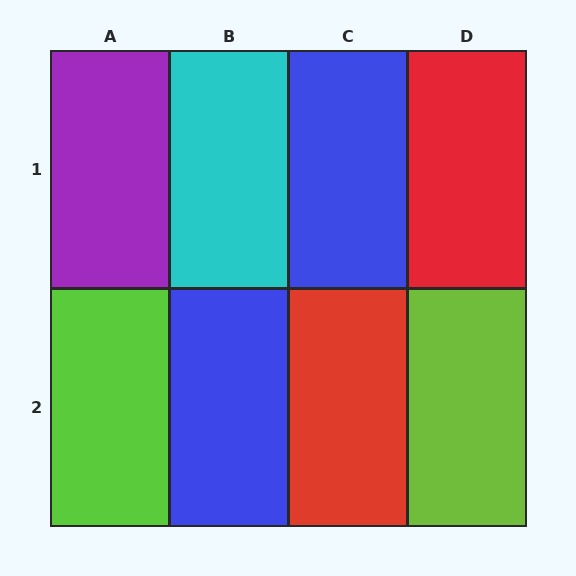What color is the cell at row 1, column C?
Blue.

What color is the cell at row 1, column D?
Red.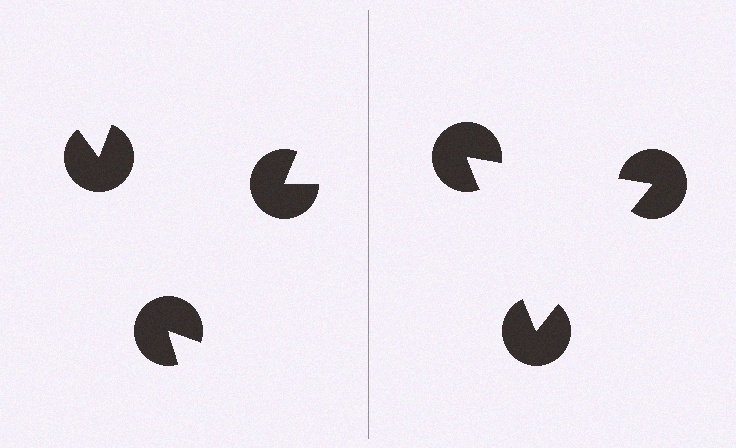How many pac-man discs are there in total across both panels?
6 — 3 on each side.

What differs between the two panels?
The pac-man discs are positioned identically on both sides; only the wedge orientations differ. On the right they align to a triangle; on the left they are misaligned.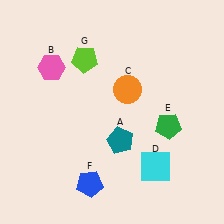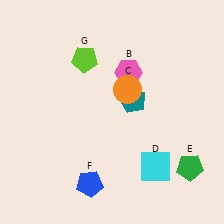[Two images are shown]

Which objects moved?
The objects that moved are: the teal pentagon (A), the pink hexagon (B), the green pentagon (E).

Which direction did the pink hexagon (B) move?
The pink hexagon (B) moved right.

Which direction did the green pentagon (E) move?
The green pentagon (E) moved down.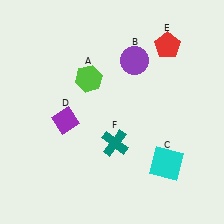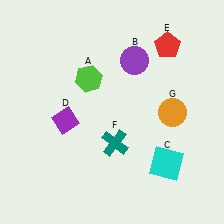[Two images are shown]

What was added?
An orange circle (G) was added in Image 2.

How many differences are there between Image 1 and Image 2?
There is 1 difference between the two images.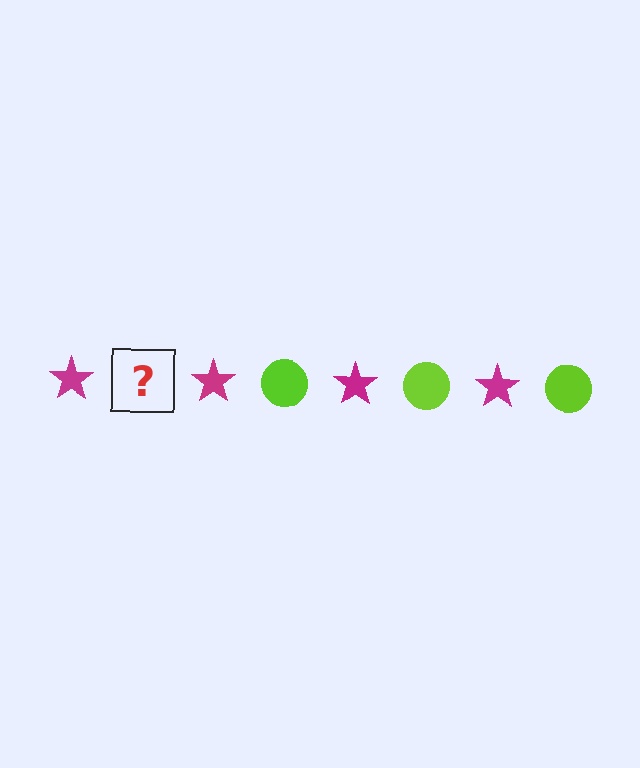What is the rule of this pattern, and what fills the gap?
The rule is that the pattern alternates between magenta star and lime circle. The gap should be filled with a lime circle.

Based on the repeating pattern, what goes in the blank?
The blank should be a lime circle.